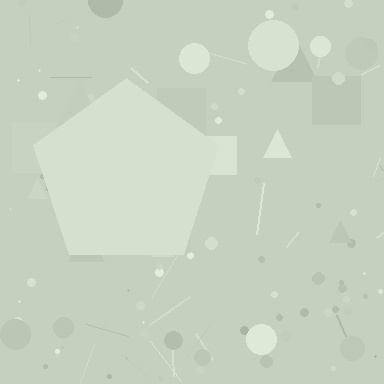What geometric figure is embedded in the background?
A pentagon is embedded in the background.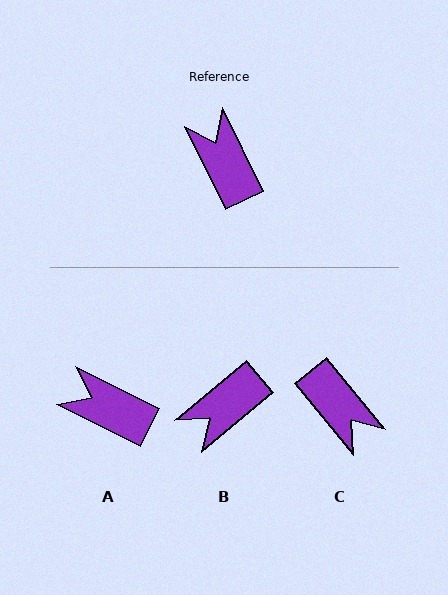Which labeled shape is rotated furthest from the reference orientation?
C, about 167 degrees away.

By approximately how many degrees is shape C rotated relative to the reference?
Approximately 167 degrees clockwise.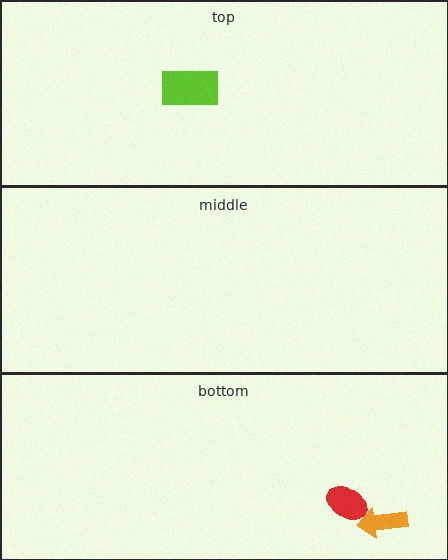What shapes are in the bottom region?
The red ellipse, the orange arrow.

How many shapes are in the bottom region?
2.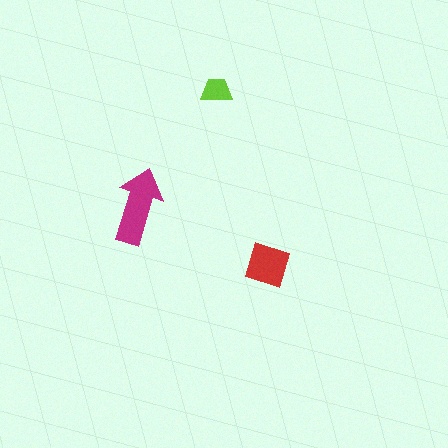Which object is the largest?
The magenta arrow.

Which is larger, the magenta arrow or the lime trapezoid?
The magenta arrow.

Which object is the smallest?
The lime trapezoid.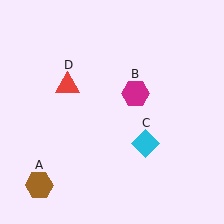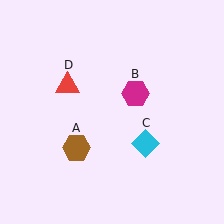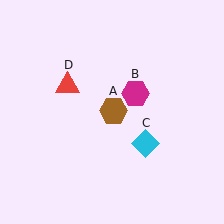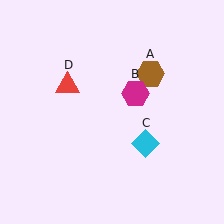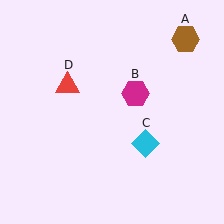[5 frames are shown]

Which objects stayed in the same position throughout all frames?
Magenta hexagon (object B) and cyan diamond (object C) and red triangle (object D) remained stationary.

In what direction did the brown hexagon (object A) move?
The brown hexagon (object A) moved up and to the right.